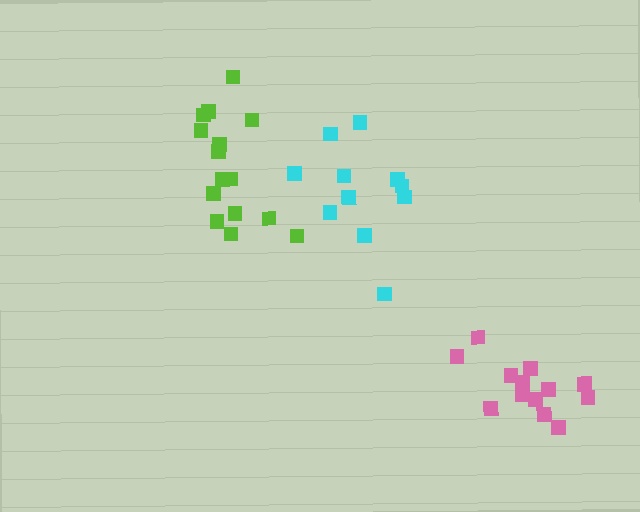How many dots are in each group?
Group 1: 15 dots, Group 2: 11 dots, Group 3: 13 dots (39 total).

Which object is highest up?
The lime cluster is topmost.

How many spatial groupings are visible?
There are 3 spatial groupings.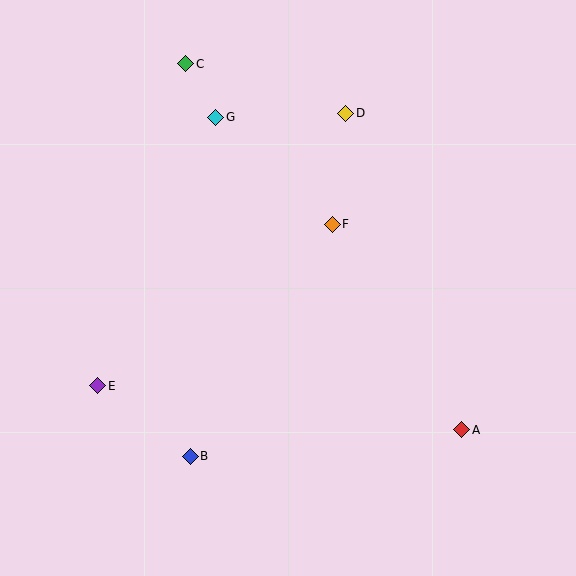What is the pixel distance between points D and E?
The distance between D and E is 368 pixels.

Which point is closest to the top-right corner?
Point D is closest to the top-right corner.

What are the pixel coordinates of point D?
Point D is at (346, 113).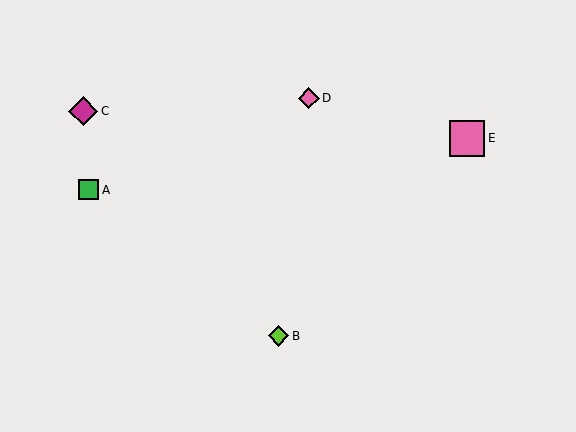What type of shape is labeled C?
Shape C is a magenta diamond.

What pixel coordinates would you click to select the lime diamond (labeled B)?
Click at (279, 336) to select the lime diamond B.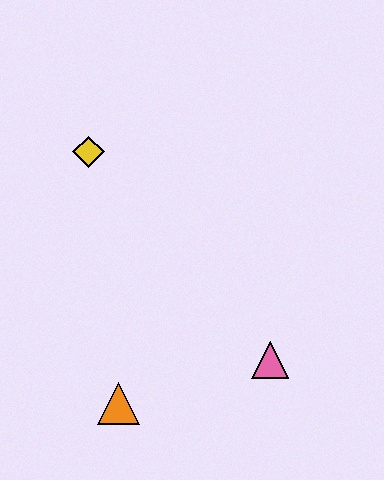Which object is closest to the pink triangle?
The orange triangle is closest to the pink triangle.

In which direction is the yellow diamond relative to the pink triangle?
The yellow diamond is above the pink triangle.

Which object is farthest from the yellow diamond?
The pink triangle is farthest from the yellow diamond.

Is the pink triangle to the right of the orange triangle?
Yes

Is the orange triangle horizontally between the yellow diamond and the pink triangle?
Yes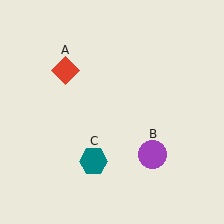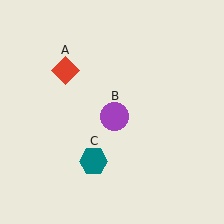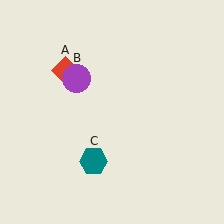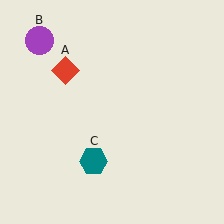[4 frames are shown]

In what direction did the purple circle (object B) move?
The purple circle (object B) moved up and to the left.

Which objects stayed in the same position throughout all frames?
Red diamond (object A) and teal hexagon (object C) remained stationary.